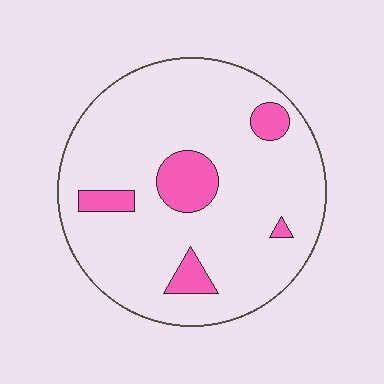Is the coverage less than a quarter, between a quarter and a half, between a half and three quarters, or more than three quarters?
Less than a quarter.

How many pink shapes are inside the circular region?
5.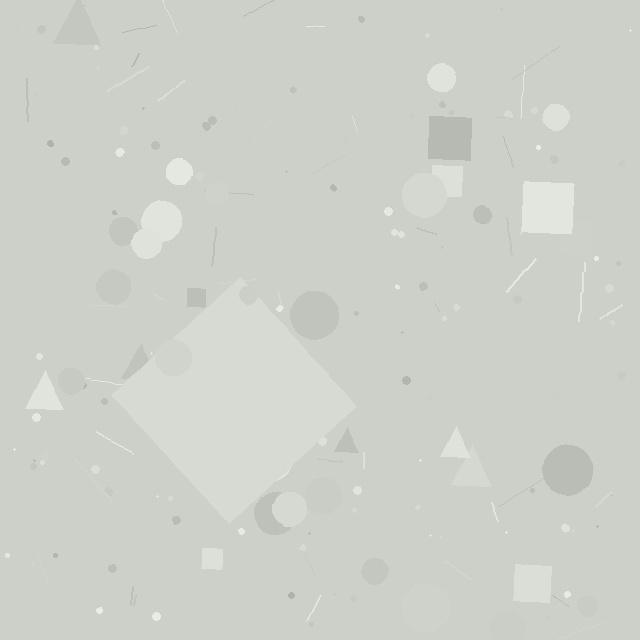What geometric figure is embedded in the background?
A diamond is embedded in the background.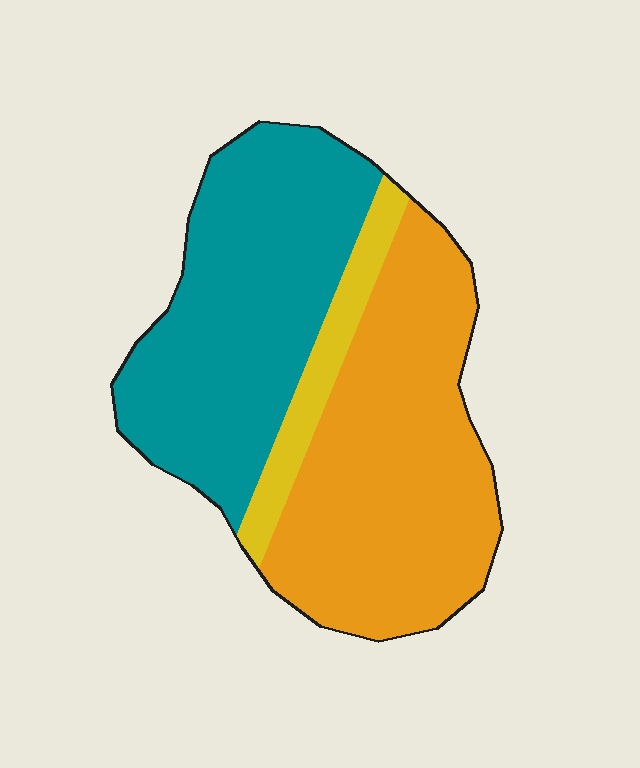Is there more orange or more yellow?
Orange.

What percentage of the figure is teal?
Teal takes up about two fifths (2/5) of the figure.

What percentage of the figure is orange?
Orange takes up about one half (1/2) of the figure.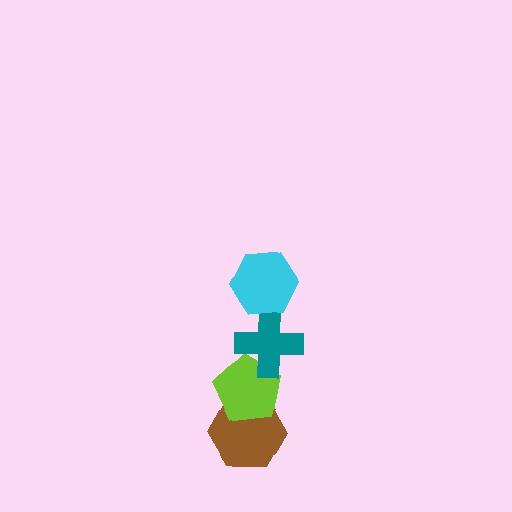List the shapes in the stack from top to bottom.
From top to bottom: the cyan hexagon, the teal cross, the lime pentagon, the brown hexagon.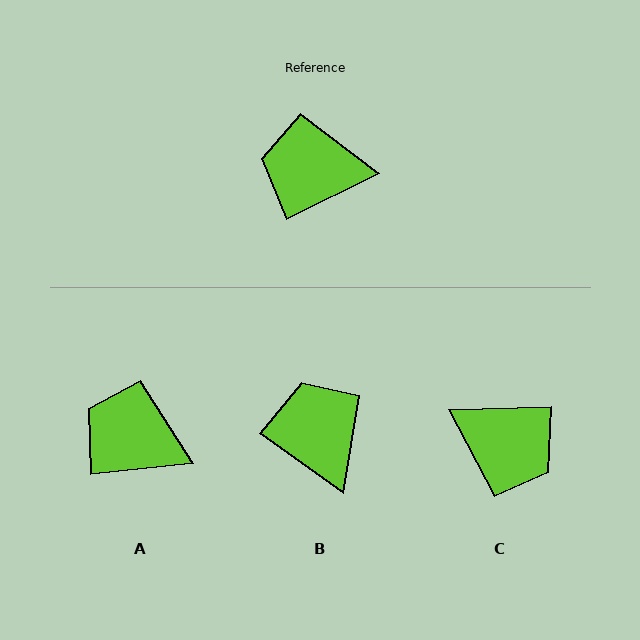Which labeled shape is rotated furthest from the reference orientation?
C, about 155 degrees away.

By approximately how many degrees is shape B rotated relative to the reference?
Approximately 62 degrees clockwise.